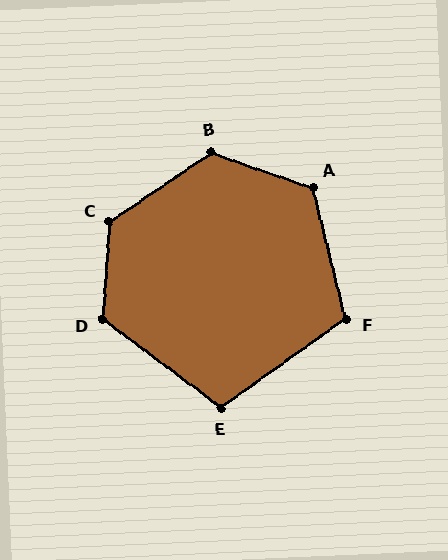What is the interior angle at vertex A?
Approximately 123 degrees (obtuse).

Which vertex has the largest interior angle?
C, at approximately 129 degrees.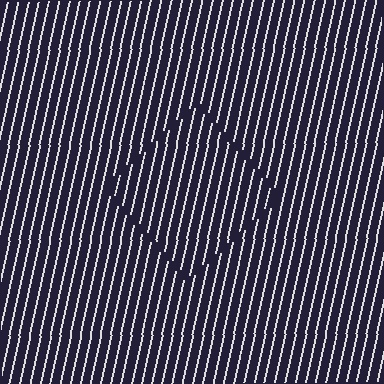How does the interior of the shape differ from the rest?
The interior of the shape contains the same grating, shifted by half a period — the contour is defined by the phase discontinuity where line-ends from the inner and outer gratings abut.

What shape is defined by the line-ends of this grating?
An illusory square. The interior of the shape contains the same grating, shifted by half a period — the contour is defined by the phase discontinuity where line-ends from the inner and outer gratings abut.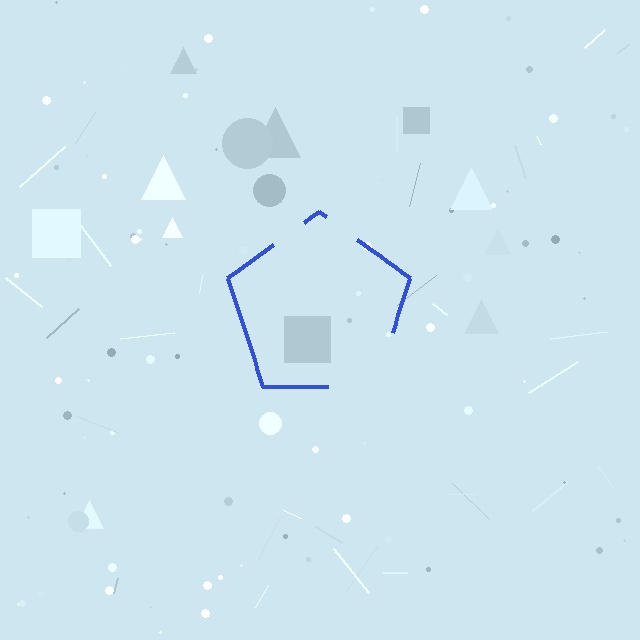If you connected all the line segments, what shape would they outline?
They would outline a pentagon.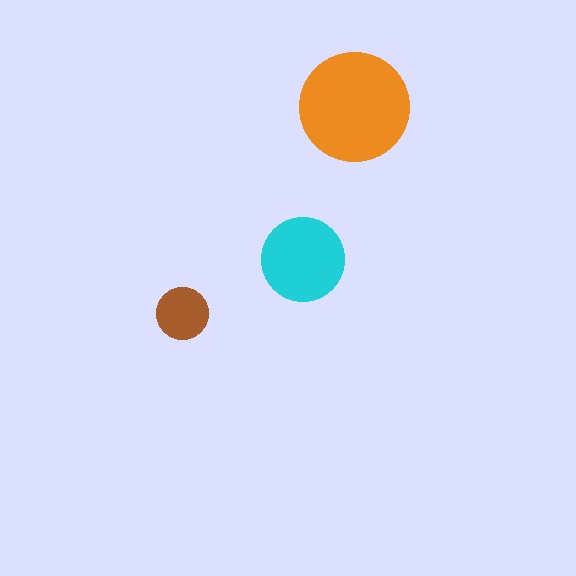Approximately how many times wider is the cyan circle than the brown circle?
About 1.5 times wider.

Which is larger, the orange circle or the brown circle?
The orange one.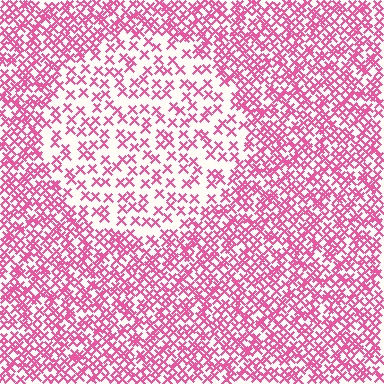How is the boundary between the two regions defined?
The boundary is defined by a change in element density (approximately 2.2x ratio). All elements are the same color, size, and shape.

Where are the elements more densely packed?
The elements are more densely packed outside the circle boundary.